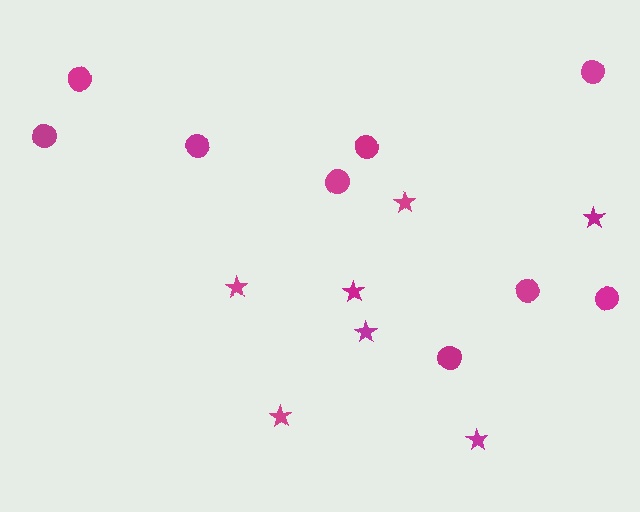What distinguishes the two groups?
There are 2 groups: one group of stars (7) and one group of circles (9).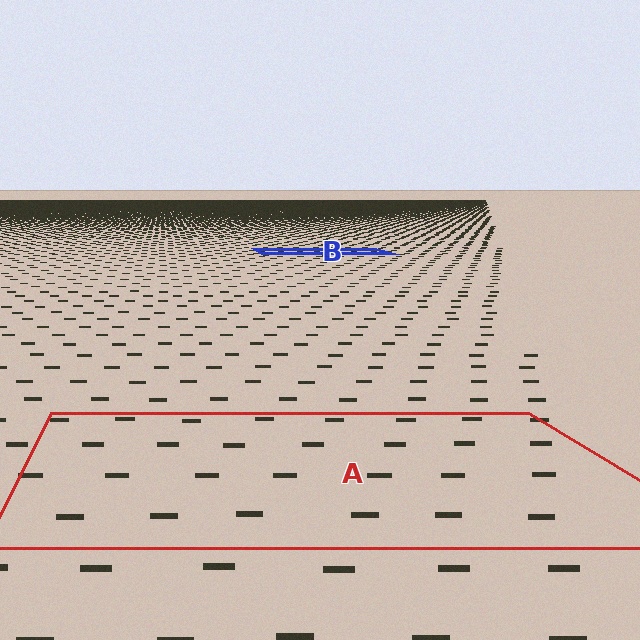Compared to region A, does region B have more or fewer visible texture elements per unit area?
Region B has more texture elements per unit area — they are packed more densely because it is farther away.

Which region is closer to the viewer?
Region A is closer. The texture elements there are larger and more spread out.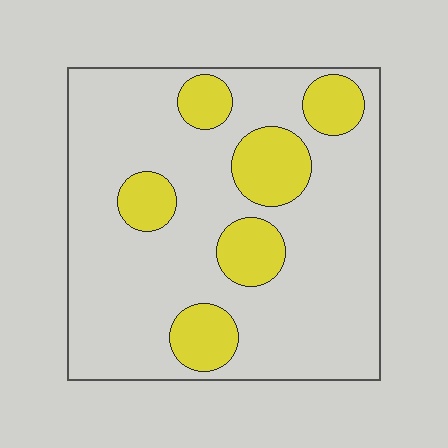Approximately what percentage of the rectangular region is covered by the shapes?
Approximately 20%.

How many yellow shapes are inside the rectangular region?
6.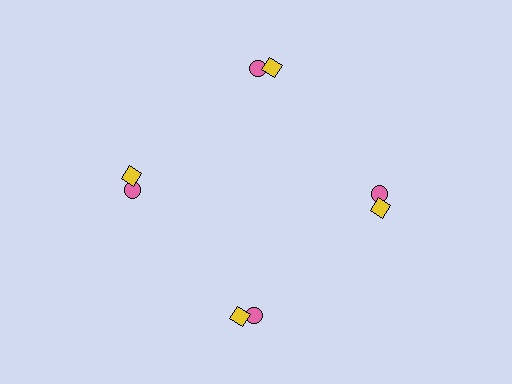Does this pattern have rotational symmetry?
Yes, this pattern has 4-fold rotational symmetry. It looks the same after rotating 90 degrees around the center.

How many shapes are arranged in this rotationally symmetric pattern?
There are 8 shapes, arranged in 4 groups of 2.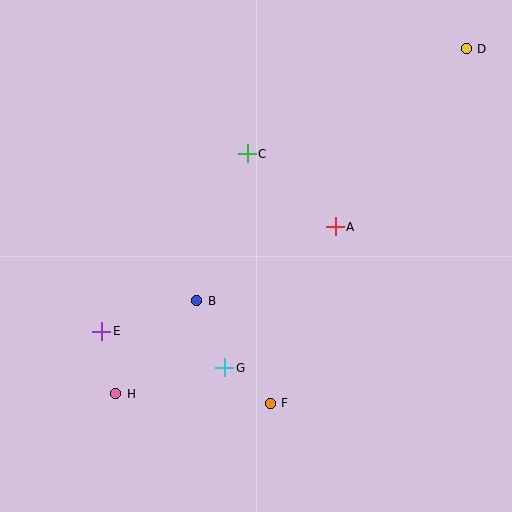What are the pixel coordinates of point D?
Point D is at (466, 49).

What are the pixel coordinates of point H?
Point H is at (116, 394).